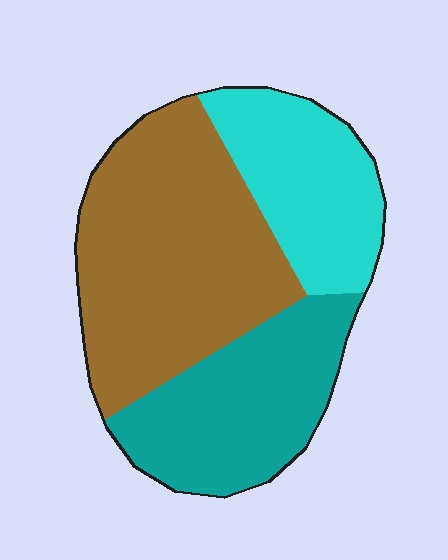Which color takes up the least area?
Cyan, at roughly 25%.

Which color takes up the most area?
Brown, at roughly 45%.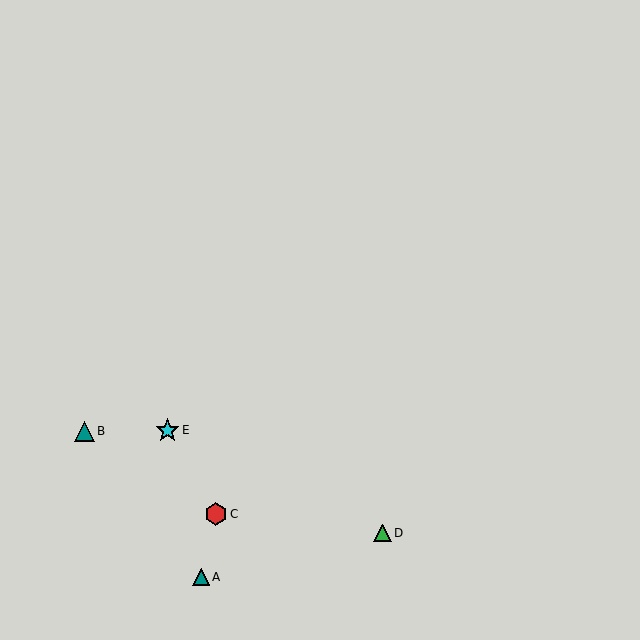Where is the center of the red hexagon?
The center of the red hexagon is at (216, 514).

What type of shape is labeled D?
Shape D is a green triangle.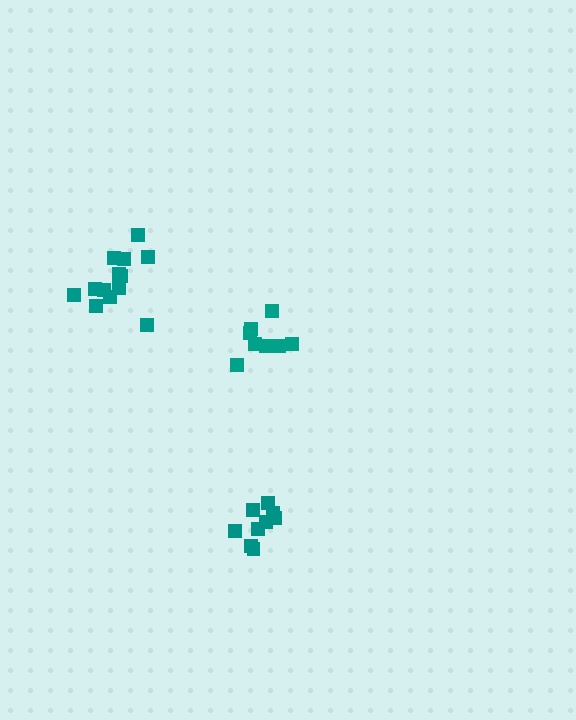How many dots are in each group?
Group 1: 9 dots, Group 2: 8 dots, Group 3: 13 dots (30 total).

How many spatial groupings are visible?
There are 3 spatial groupings.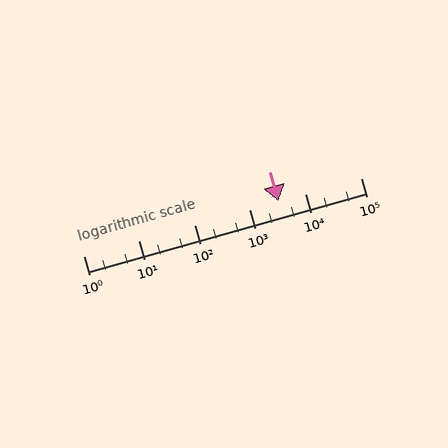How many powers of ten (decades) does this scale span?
The scale spans 5 decades, from 1 to 100000.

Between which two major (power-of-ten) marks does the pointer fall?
The pointer is between 1000 and 10000.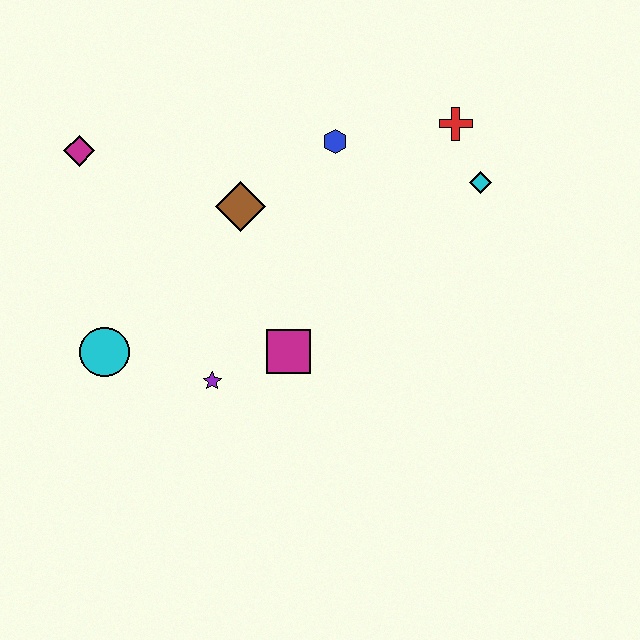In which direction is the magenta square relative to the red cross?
The magenta square is below the red cross.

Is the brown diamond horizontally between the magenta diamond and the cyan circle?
No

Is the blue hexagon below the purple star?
No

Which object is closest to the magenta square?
The purple star is closest to the magenta square.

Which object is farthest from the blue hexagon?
The cyan circle is farthest from the blue hexagon.